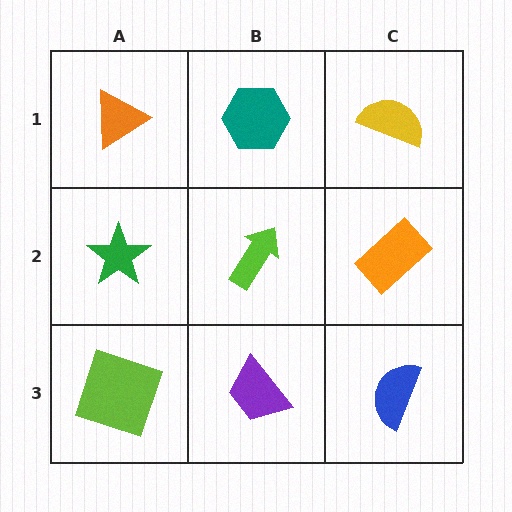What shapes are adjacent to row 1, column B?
A lime arrow (row 2, column B), an orange triangle (row 1, column A), a yellow semicircle (row 1, column C).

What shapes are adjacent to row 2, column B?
A teal hexagon (row 1, column B), a purple trapezoid (row 3, column B), a green star (row 2, column A), an orange rectangle (row 2, column C).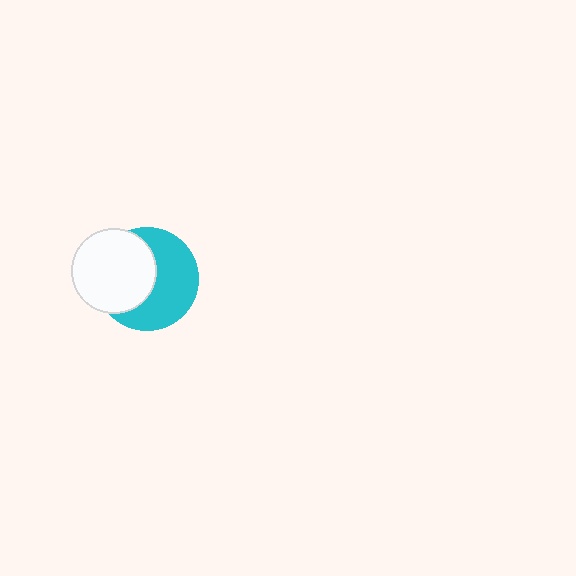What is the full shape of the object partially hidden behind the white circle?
The partially hidden object is a cyan circle.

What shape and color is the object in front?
The object in front is a white circle.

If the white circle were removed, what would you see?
You would see the complete cyan circle.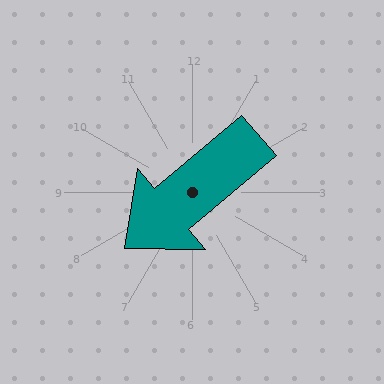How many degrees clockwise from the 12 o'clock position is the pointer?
Approximately 230 degrees.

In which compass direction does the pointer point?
Southwest.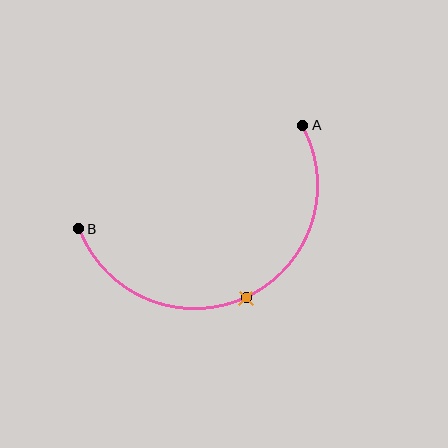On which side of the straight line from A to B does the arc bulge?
The arc bulges below the straight line connecting A and B.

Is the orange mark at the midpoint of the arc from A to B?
Yes. The orange mark lies on the arc at equal arc-length from both A and B — it is the arc midpoint.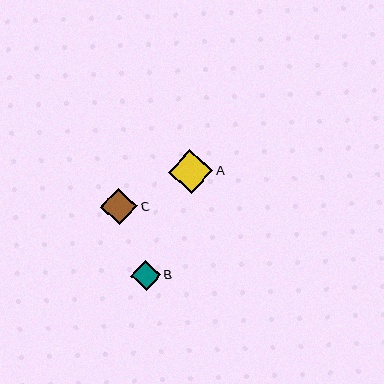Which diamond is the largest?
Diamond A is the largest with a size of approximately 45 pixels.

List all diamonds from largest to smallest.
From largest to smallest: A, C, B.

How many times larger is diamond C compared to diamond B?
Diamond C is approximately 1.2 times the size of diamond B.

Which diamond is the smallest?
Diamond B is the smallest with a size of approximately 30 pixels.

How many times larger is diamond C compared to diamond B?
Diamond C is approximately 1.2 times the size of diamond B.